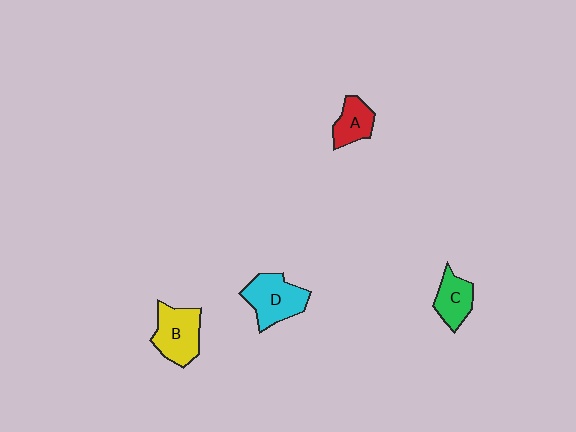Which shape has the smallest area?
Shape A (red).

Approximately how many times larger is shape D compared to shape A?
Approximately 1.6 times.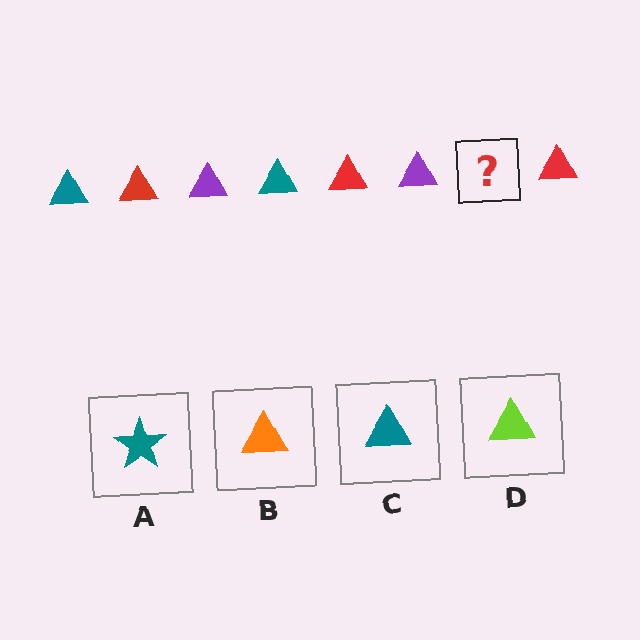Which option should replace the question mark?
Option C.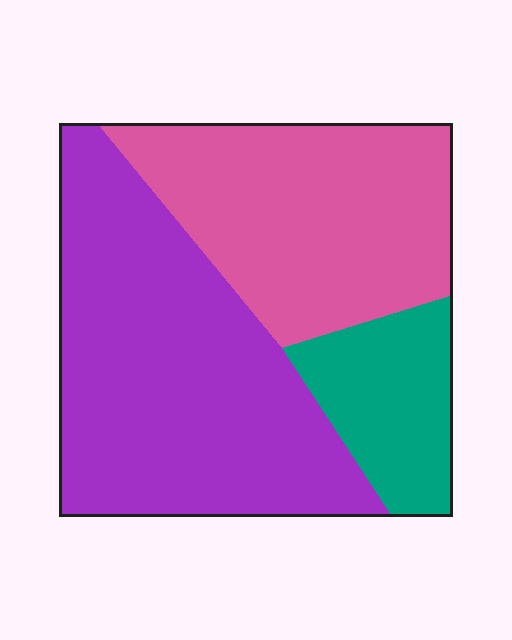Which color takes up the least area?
Teal, at roughly 15%.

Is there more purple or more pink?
Purple.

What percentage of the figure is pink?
Pink takes up about one third (1/3) of the figure.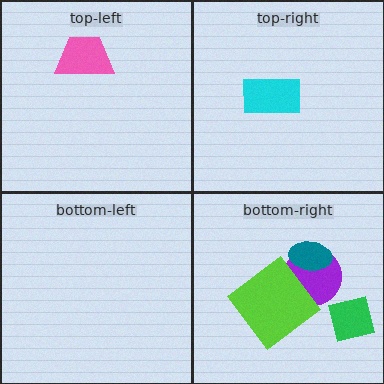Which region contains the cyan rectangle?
The top-right region.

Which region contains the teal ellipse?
The bottom-right region.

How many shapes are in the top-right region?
1.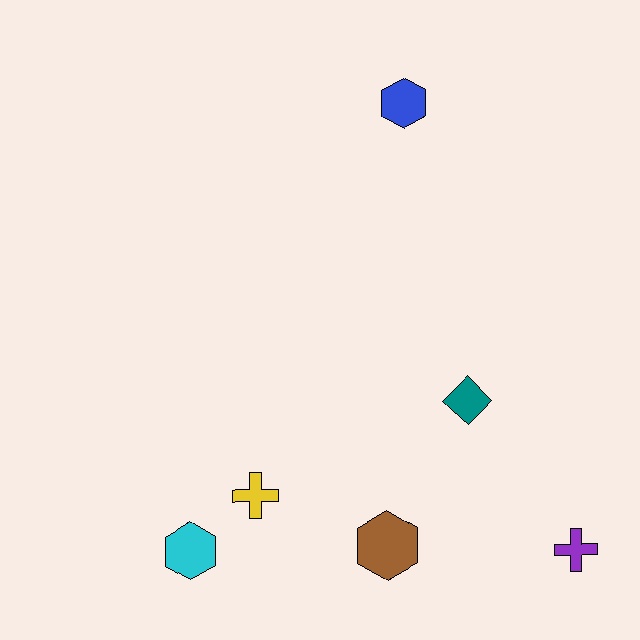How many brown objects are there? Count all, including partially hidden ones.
There is 1 brown object.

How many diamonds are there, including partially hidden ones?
There is 1 diamond.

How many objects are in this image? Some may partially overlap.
There are 6 objects.